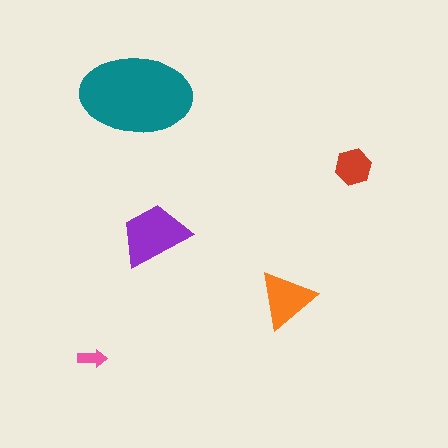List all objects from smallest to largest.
The pink arrow, the red hexagon, the orange triangle, the purple trapezoid, the teal ellipse.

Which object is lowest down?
The pink arrow is bottommost.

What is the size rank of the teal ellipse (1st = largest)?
1st.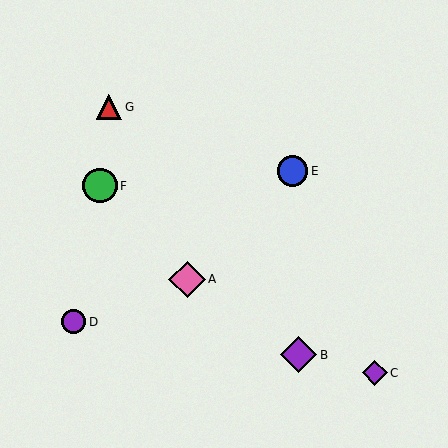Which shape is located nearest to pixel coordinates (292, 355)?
The purple diamond (labeled B) at (298, 355) is nearest to that location.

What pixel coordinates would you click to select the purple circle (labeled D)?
Click at (74, 322) to select the purple circle D.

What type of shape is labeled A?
Shape A is a pink diamond.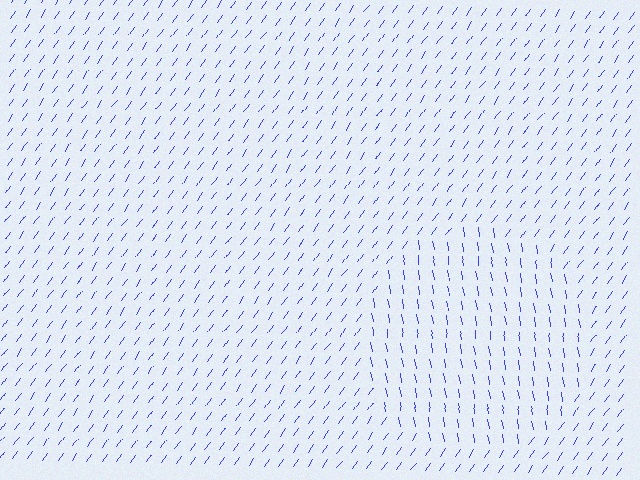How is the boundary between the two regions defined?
The boundary is defined purely by a change in line orientation (approximately 45 degrees difference). All lines are the same color and thickness.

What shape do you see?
I see a circle.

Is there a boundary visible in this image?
Yes, there is a texture boundary formed by a change in line orientation.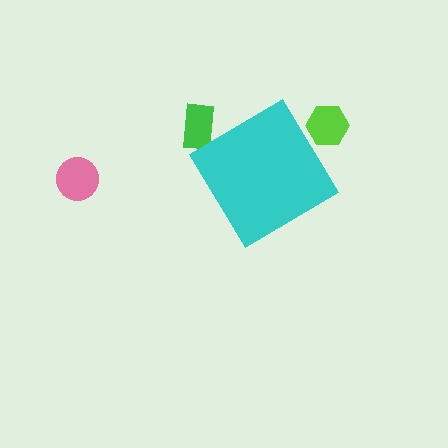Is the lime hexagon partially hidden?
Yes, the lime hexagon is partially hidden behind the cyan diamond.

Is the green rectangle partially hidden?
Yes, the green rectangle is partially hidden behind the cyan diamond.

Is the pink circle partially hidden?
No, the pink circle is fully visible.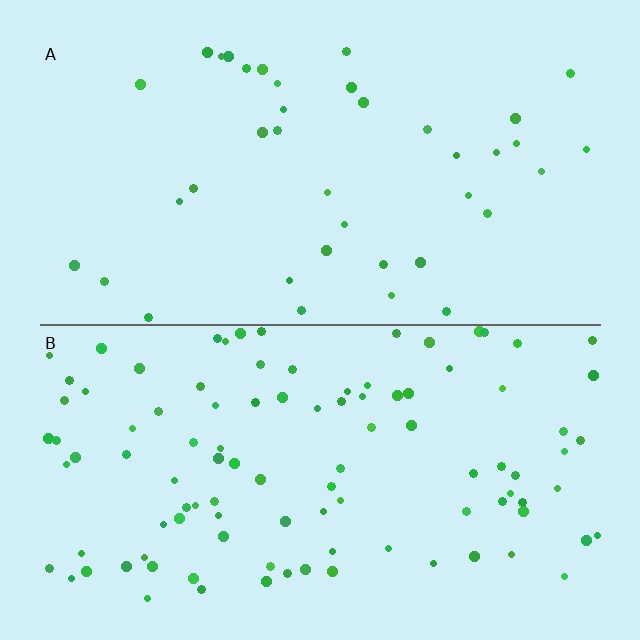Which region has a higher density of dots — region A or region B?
B (the bottom).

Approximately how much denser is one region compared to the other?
Approximately 2.6× — region B over region A.